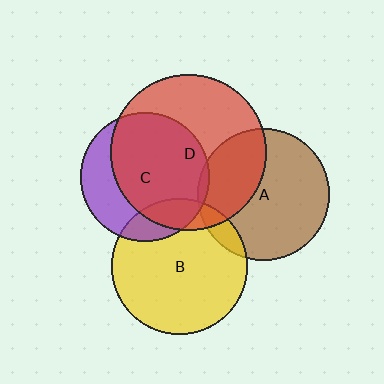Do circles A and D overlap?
Yes.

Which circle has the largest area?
Circle D (red).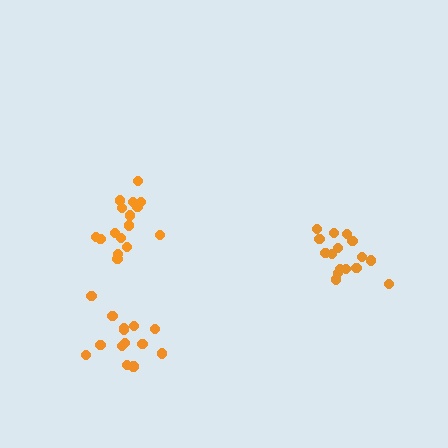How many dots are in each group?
Group 1: 16 dots, Group 2: 16 dots, Group 3: 14 dots (46 total).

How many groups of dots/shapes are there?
There are 3 groups.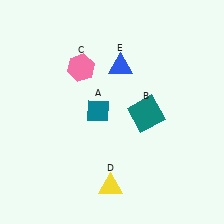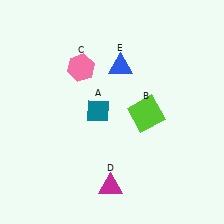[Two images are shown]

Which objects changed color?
B changed from teal to lime. D changed from yellow to magenta.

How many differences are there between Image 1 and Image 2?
There are 2 differences between the two images.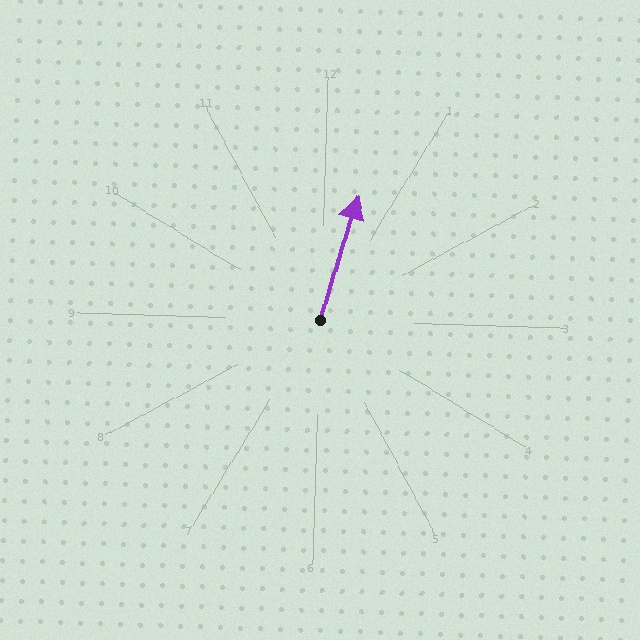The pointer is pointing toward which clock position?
Roughly 1 o'clock.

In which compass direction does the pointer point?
North.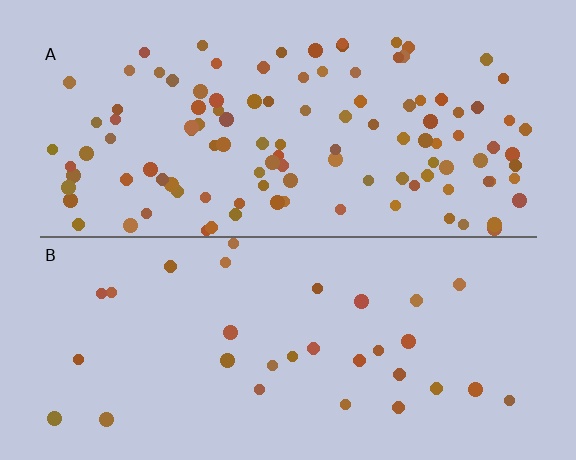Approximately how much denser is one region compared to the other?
Approximately 3.5× — region A over region B.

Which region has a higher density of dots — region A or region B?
A (the top).